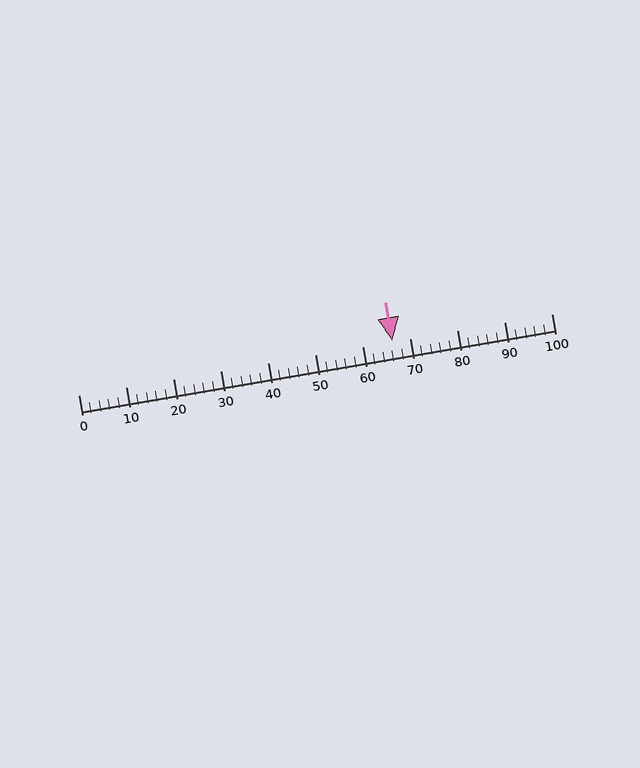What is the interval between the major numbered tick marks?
The major tick marks are spaced 10 units apart.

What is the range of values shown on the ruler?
The ruler shows values from 0 to 100.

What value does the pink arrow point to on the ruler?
The pink arrow points to approximately 66.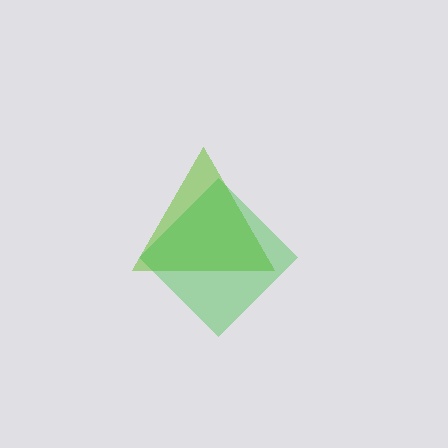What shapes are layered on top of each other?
The layered shapes are: a lime triangle, a green diamond.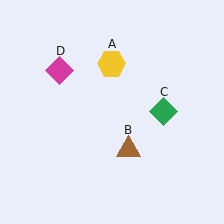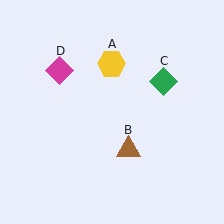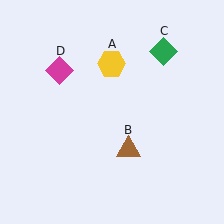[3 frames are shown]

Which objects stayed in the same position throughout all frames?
Yellow hexagon (object A) and brown triangle (object B) and magenta diamond (object D) remained stationary.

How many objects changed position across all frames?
1 object changed position: green diamond (object C).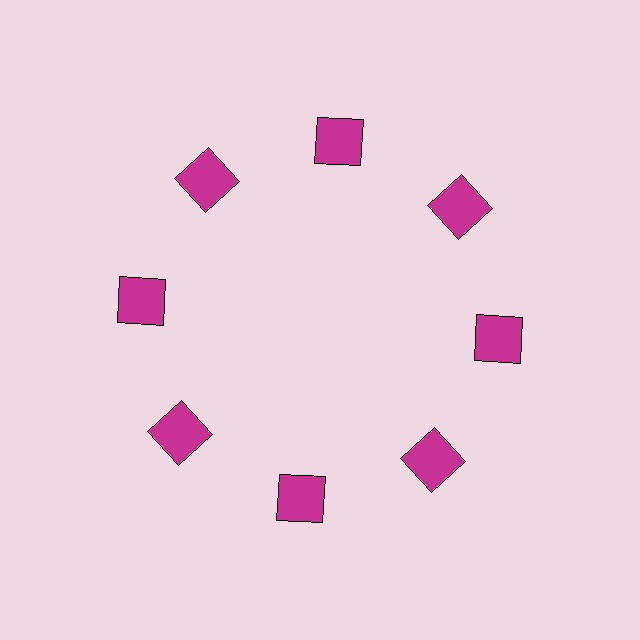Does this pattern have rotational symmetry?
Yes, this pattern has 8-fold rotational symmetry. It looks the same after rotating 45 degrees around the center.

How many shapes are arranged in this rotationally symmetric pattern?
There are 8 shapes, arranged in 8 groups of 1.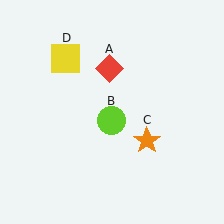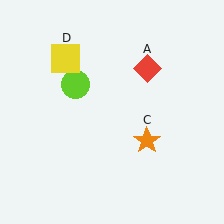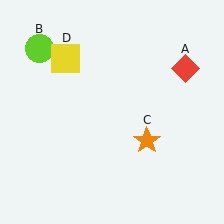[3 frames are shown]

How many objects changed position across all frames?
2 objects changed position: red diamond (object A), lime circle (object B).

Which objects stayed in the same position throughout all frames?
Orange star (object C) and yellow square (object D) remained stationary.